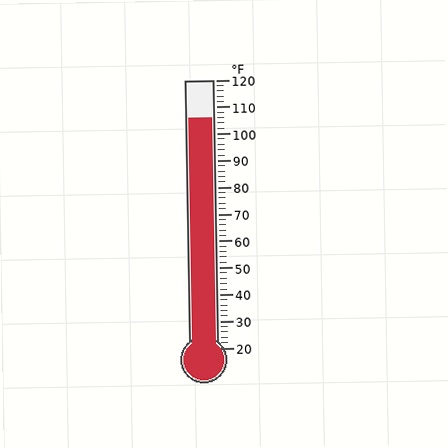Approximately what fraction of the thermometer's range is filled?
The thermometer is filled to approximately 85% of its range.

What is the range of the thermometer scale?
The thermometer scale ranges from 20°F to 120°F.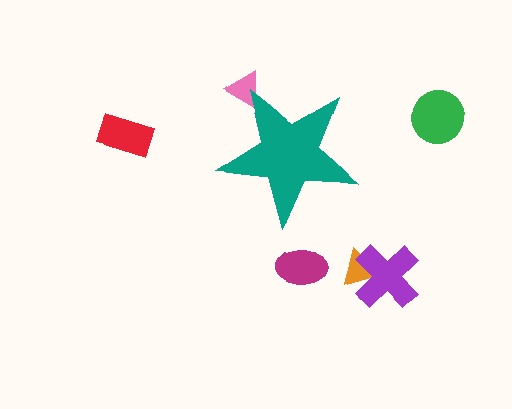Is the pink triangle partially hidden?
Yes, the pink triangle is partially hidden behind the teal star.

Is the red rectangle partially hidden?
No, the red rectangle is fully visible.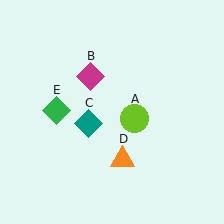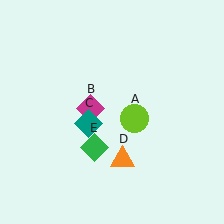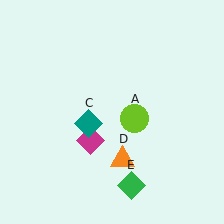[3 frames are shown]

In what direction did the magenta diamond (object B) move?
The magenta diamond (object B) moved down.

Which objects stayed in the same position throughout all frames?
Lime circle (object A) and teal diamond (object C) and orange triangle (object D) remained stationary.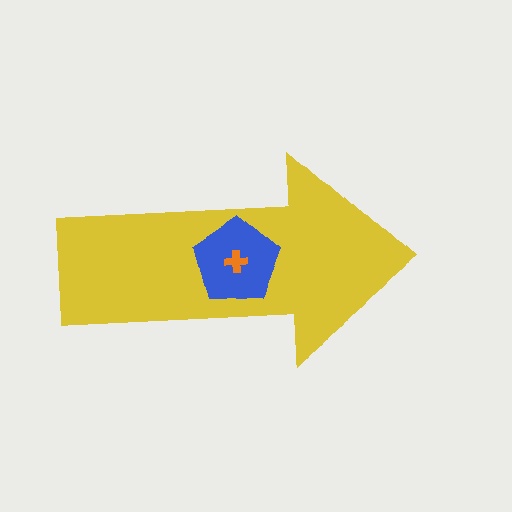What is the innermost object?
The orange cross.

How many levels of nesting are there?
3.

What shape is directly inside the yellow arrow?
The blue pentagon.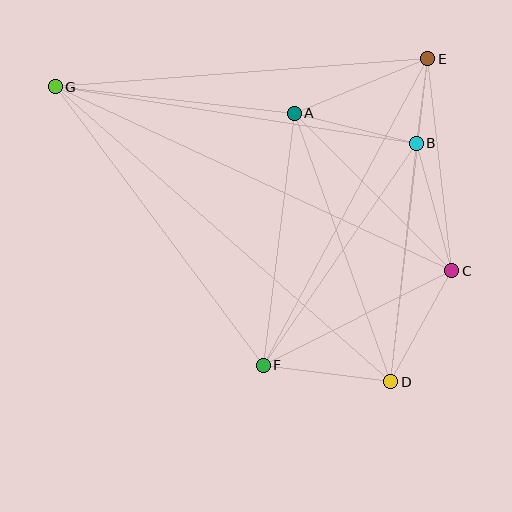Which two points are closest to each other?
Points B and E are closest to each other.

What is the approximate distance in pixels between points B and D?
The distance between B and D is approximately 240 pixels.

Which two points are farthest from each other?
Points D and G are farthest from each other.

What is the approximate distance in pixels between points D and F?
The distance between D and F is approximately 128 pixels.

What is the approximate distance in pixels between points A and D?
The distance between A and D is approximately 285 pixels.